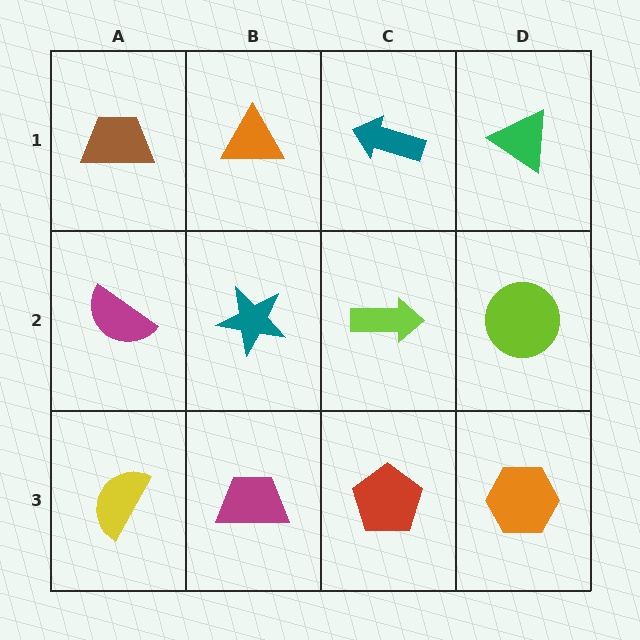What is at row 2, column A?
A magenta semicircle.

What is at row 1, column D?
A green triangle.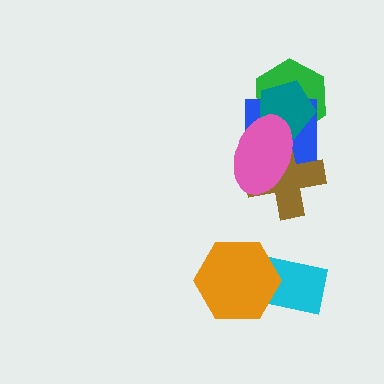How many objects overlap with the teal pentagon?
3 objects overlap with the teal pentagon.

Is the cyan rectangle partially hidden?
Yes, it is partially covered by another shape.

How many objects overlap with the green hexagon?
3 objects overlap with the green hexagon.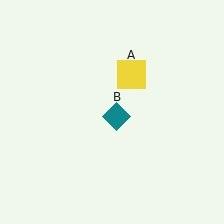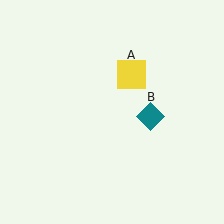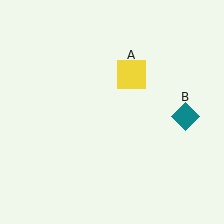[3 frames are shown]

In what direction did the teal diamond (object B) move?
The teal diamond (object B) moved right.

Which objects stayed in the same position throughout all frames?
Yellow square (object A) remained stationary.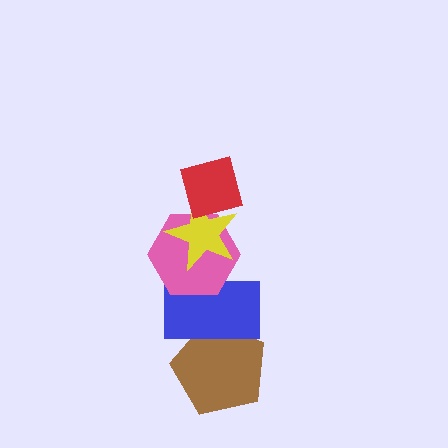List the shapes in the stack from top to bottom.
From top to bottom: the red square, the yellow star, the pink hexagon, the blue rectangle, the brown pentagon.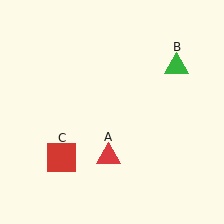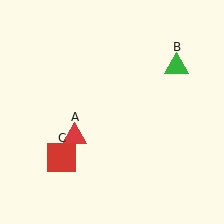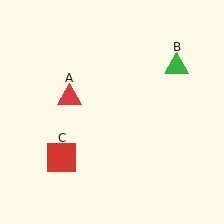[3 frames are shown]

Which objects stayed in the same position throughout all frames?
Green triangle (object B) and red square (object C) remained stationary.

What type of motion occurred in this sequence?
The red triangle (object A) rotated clockwise around the center of the scene.